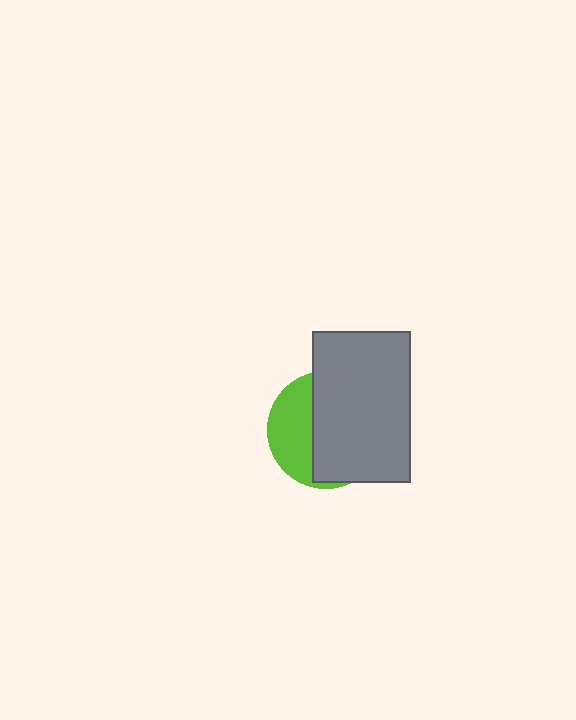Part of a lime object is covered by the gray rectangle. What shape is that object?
It is a circle.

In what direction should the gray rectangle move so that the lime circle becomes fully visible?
The gray rectangle should move right. That is the shortest direction to clear the overlap and leave the lime circle fully visible.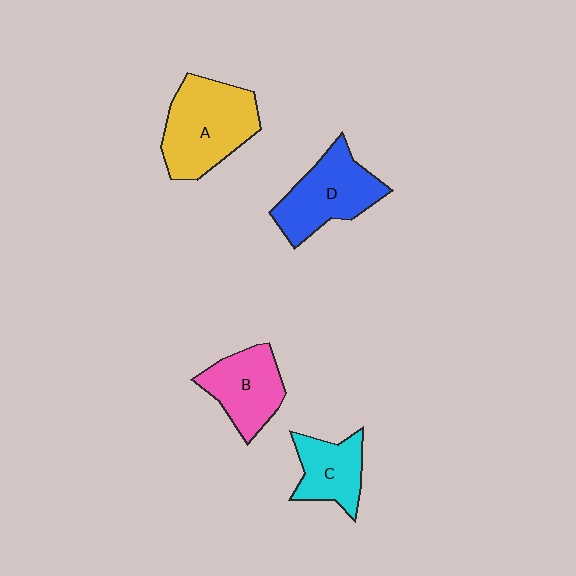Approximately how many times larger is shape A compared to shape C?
Approximately 1.7 times.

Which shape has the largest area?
Shape A (yellow).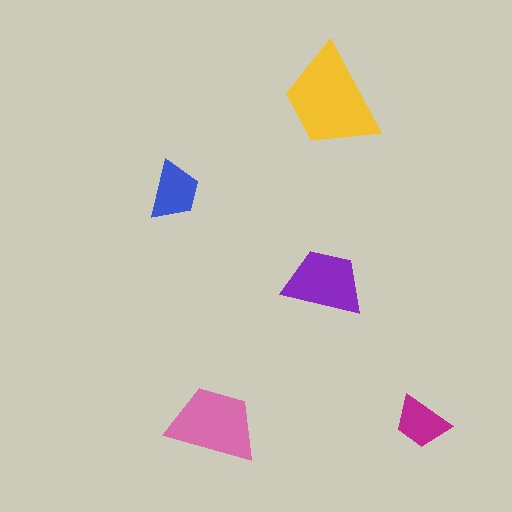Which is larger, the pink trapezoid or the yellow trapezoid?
The yellow one.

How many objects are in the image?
There are 5 objects in the image.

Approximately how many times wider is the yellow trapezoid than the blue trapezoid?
About 2 times wider.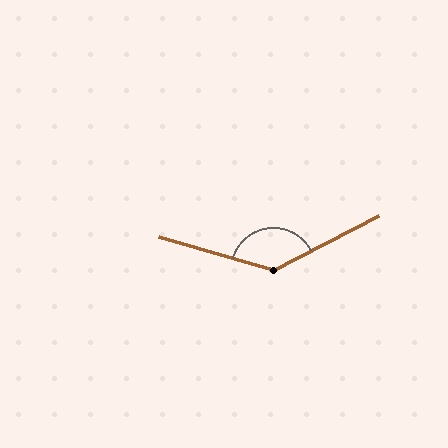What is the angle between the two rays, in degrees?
Approximately 136 degrees.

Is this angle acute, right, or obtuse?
It is obtuse.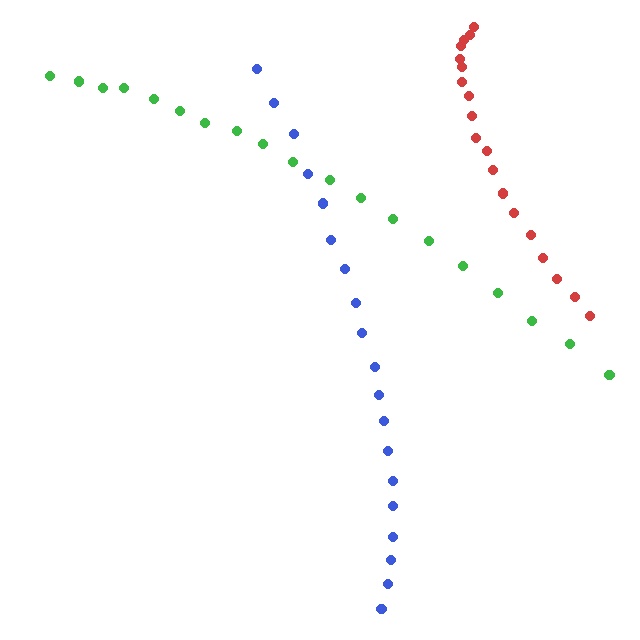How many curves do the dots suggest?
There are 3 distinct paths.